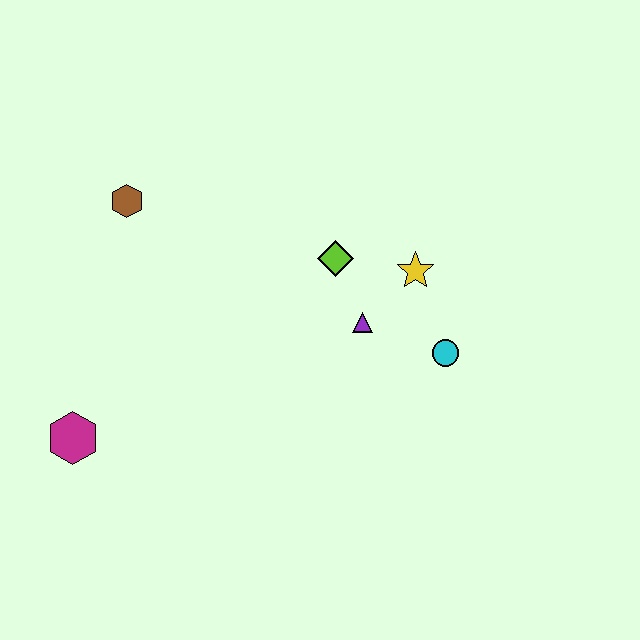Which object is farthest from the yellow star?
The magenta hexagon is farthest from the yellow star.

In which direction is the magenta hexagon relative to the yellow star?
The magenta hexagon is to the left of the yellow star.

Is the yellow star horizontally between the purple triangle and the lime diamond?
No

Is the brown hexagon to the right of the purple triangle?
No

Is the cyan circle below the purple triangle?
Yes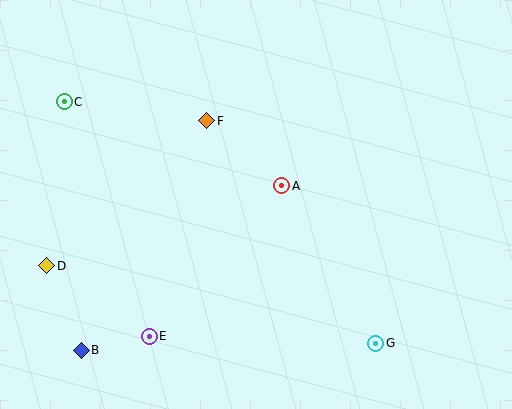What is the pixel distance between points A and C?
The distance between A and C is 233 pixels.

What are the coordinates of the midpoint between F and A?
The midpoint between F and A is at (244, 153).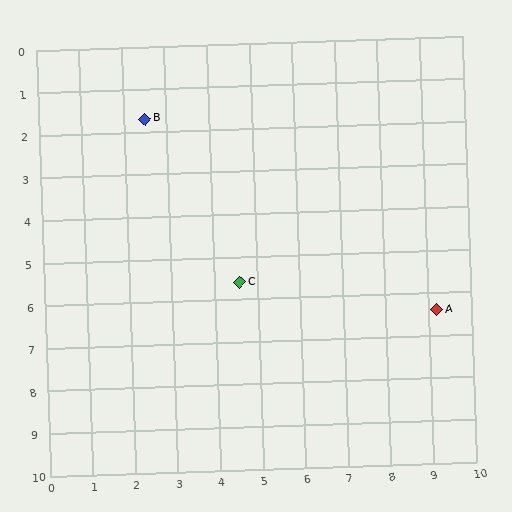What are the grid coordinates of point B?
Point B is at approximately (2.5, 1.7).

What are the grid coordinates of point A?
Point A is at approximately (9.2, 6.4).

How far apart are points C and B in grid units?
Points C and B are about 4.4 grid units apart.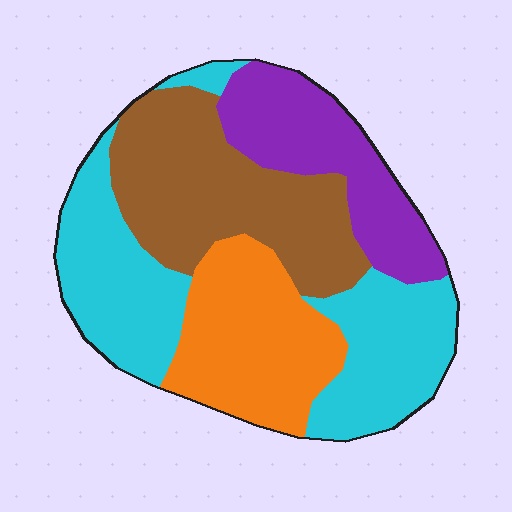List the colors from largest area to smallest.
From largest to smallest: cyan, brown, orange, purple.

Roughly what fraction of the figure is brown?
Brown covers 27% of the figure.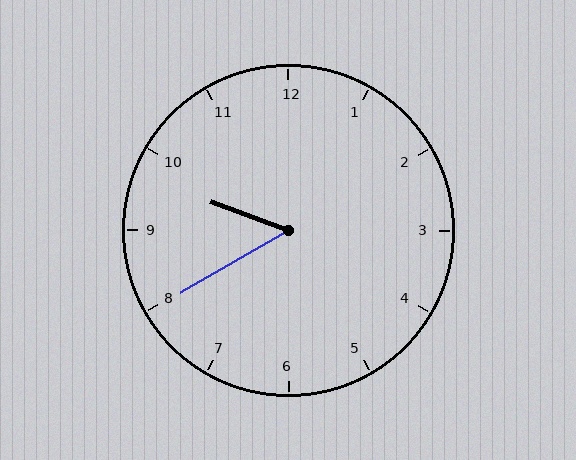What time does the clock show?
9:40.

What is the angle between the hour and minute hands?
Approximately 50 degrees.